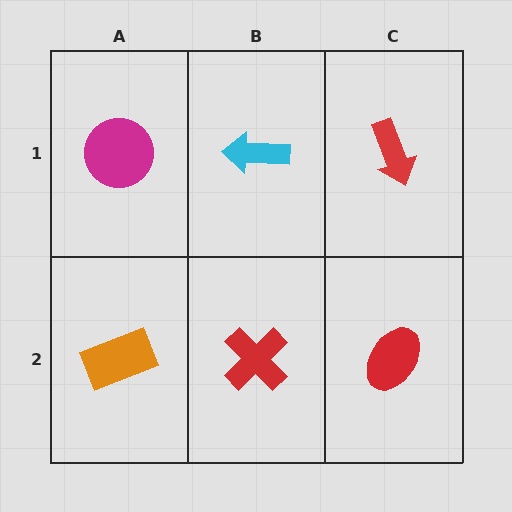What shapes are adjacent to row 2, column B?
A cyan arrow (row 1, column B), an orange rectangle (row 2, column A), a red ellipse (row 2, column C).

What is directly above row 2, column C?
A red arrow.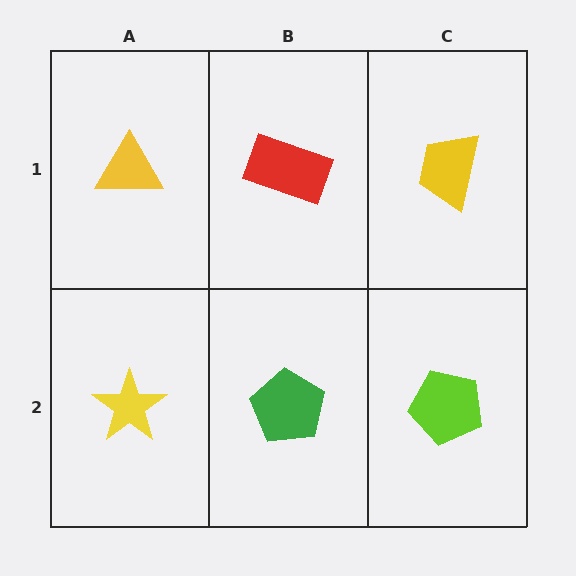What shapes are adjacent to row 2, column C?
A yellow trapezoid (row 1, column C), a green pentagon (row 2, column B).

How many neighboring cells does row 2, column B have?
3.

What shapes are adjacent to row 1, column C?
A lime pentagon (row 2, column C), a red rectangle (row 1, column B).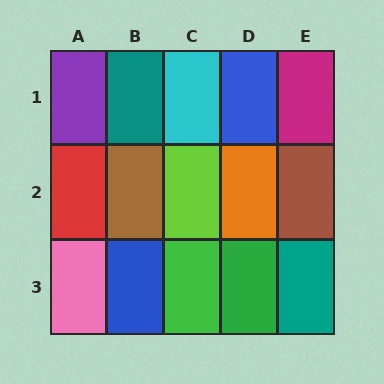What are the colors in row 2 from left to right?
Red, brown, lime, orange, brown.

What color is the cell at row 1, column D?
Blue.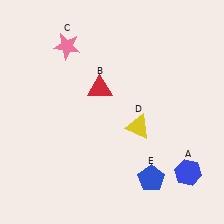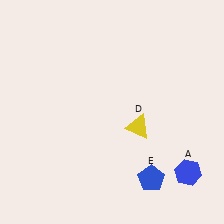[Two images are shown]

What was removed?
The red triangle (B), the pink star (C) were removed in Image 2.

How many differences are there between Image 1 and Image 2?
There are 2 differences between the two images.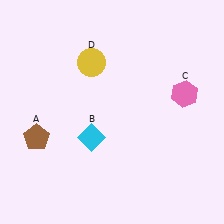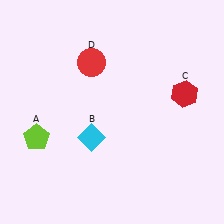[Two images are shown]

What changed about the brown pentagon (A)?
In Image 1, A is brown. In Image 2, it changed to lime.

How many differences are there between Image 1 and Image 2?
There are 3 differences between the two images.